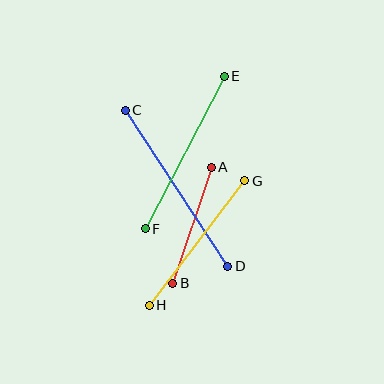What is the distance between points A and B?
The distance is approximately 123 pixels.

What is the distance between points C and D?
The distance is approximately 187 pixels.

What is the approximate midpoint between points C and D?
The midpoint is at approximately (176, 188) pixels.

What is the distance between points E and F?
The distance is approximately 172 pixels.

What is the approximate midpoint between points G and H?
The midpoint is at approximately (197, 243) pixels.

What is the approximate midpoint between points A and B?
The midpoint is at approximately (192, 225) pixels.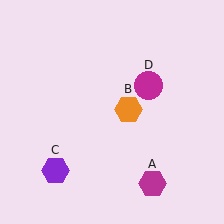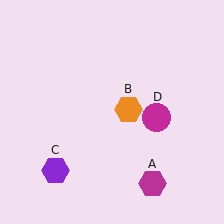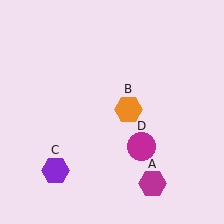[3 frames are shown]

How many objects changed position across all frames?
1 object changed position: magenta circle (object D).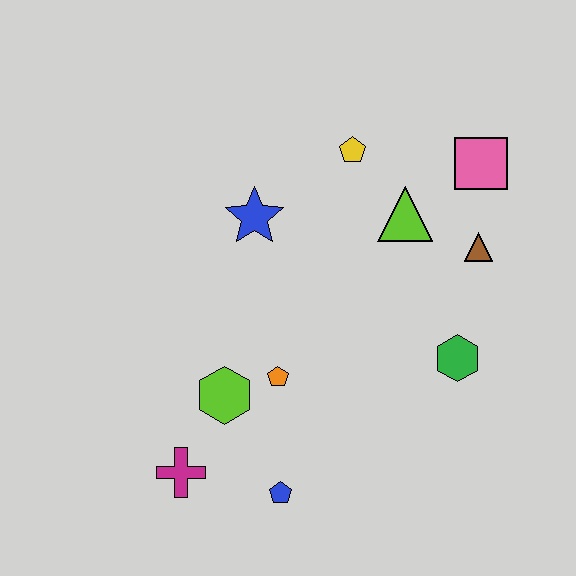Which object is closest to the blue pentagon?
The magenta cross is closest to the blue pentagon.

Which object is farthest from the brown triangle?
The magenta cross is farthest from the brown triangle.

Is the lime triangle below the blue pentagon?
No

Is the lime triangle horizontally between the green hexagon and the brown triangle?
No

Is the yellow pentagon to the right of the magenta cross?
Yes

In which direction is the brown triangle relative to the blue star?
The brown triangle is to the right of the blue star.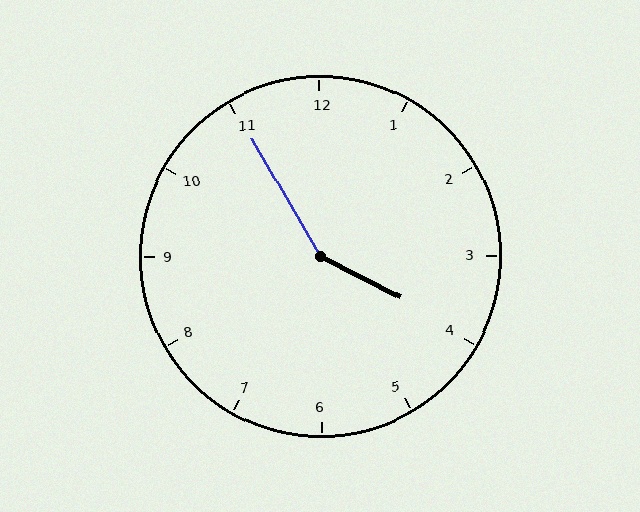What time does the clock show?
3:55.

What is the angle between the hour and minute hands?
Approximately 148 degrees.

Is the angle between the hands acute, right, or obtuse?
It is obtuse.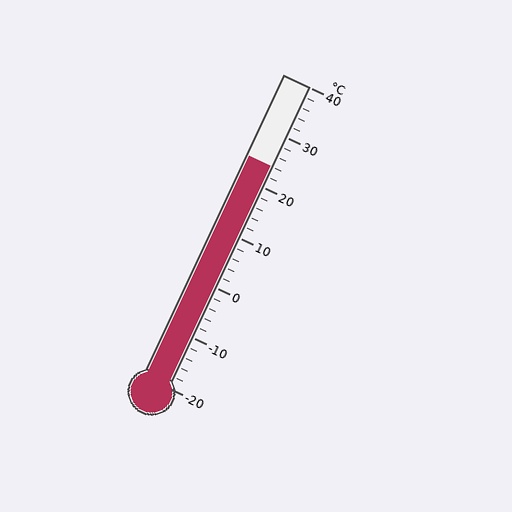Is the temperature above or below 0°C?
The temperature is above 0°C.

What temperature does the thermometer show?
The thermometer shows approximately 24°C.